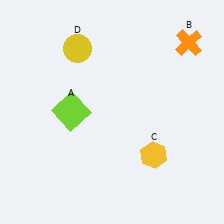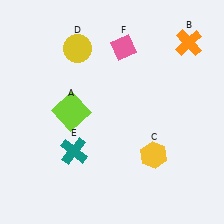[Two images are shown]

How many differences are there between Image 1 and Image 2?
There are 2 differences between the two images.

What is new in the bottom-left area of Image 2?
A teal cross (E) was added in the bottom-left area of Image 2.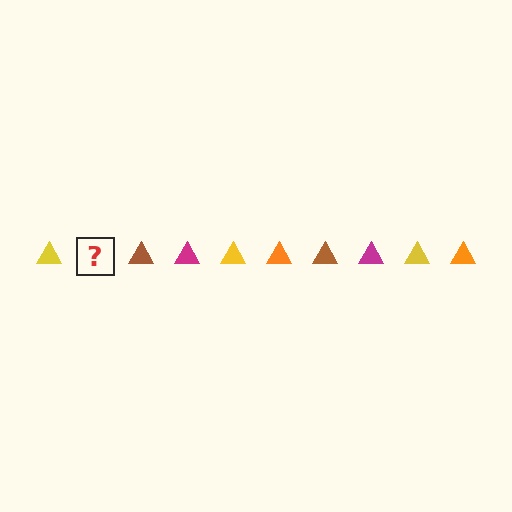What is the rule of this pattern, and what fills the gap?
The rule is that the pattern cycles through yellow, orange, brown, magenta triangles. The gap should be filled with an orange triangle.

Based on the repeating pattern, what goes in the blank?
The blank should be an orange triangle.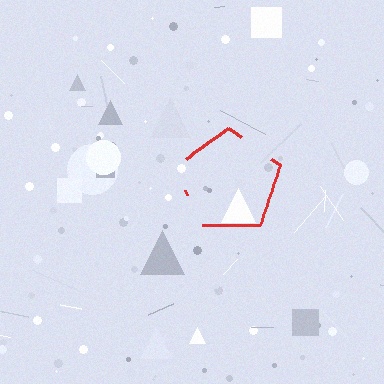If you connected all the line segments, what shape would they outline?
They would outline a pentagon.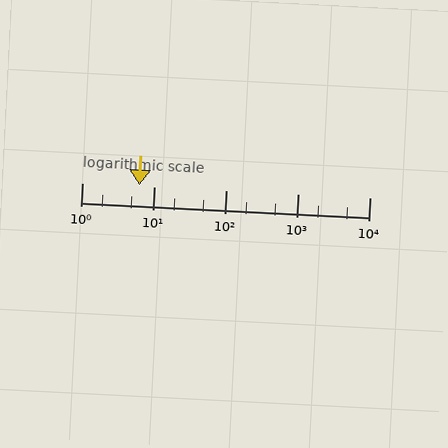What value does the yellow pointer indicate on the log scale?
The pointer indicates approximately 6.3.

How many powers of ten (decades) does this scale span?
The scale spans 4 decades, from 1 to 10000.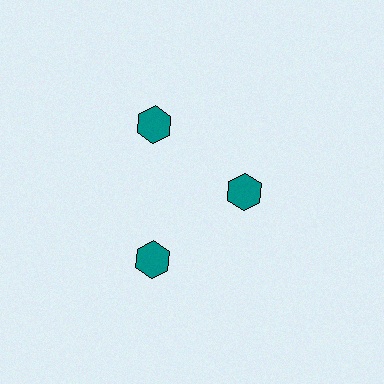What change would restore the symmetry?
The symmetry would be restored by moving it outward, back onto the ring so that all 3 hexagons sit at equal angles and equal distance from the center.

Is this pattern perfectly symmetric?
No. The 3 teal hexagons are arranged in a ring, but one element near the 3 o'clock position is pulled inward toward the center, breaking the 3-fold rotational symmetry.